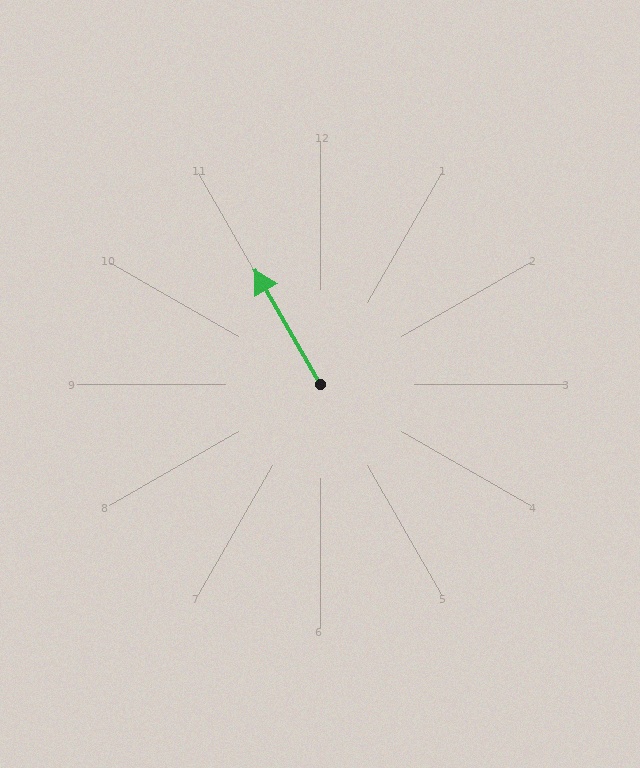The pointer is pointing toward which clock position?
Roughly 11 o'clock.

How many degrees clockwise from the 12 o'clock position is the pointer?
Approximately 330 degrees.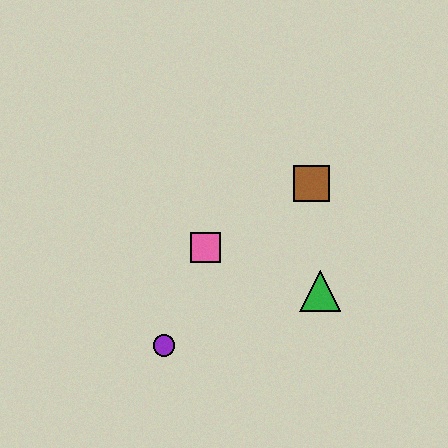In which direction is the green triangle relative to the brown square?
The green triangle is below the brown square.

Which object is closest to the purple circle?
The pink square is closest to the purple circle.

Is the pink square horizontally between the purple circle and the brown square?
Yes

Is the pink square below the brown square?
Yes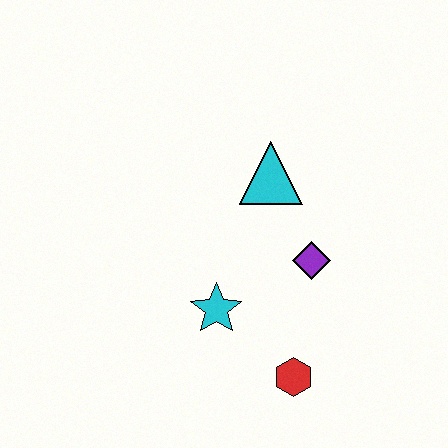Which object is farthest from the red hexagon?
The cyan triangle is farthest from the red hexagon.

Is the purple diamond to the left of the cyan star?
No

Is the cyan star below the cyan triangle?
Yes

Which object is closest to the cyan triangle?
The purple diamond is closest to the cyan triangle.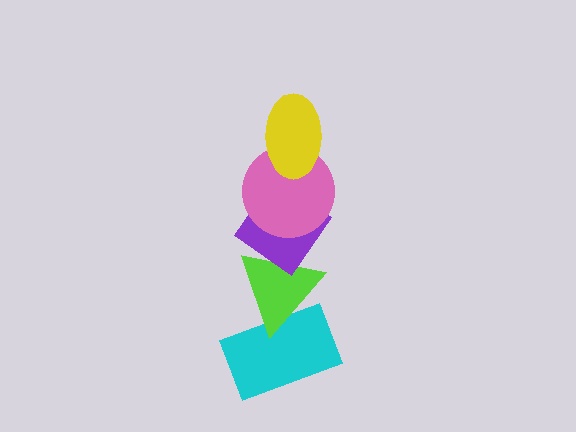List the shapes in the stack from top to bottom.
From top to bottom: the yellow ellipse, the pink circle, the purple diamond, the lime triangle, the cyan rectangle.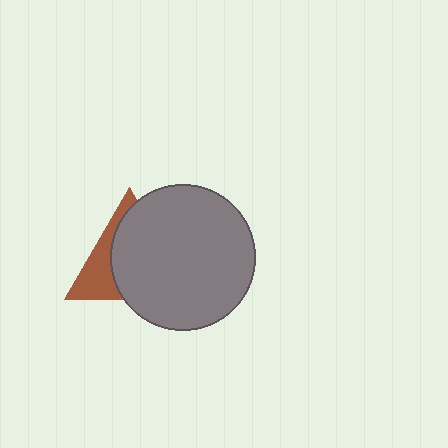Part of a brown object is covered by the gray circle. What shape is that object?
It is a triangle.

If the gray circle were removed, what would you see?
You would see the complete brown triangle.